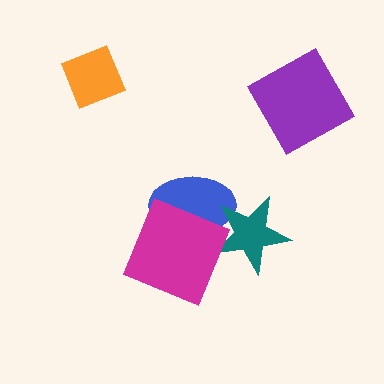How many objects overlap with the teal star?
1 object overlaps with the teal star.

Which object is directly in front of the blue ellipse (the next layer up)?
The teal star is directly in front of the blue ellipse.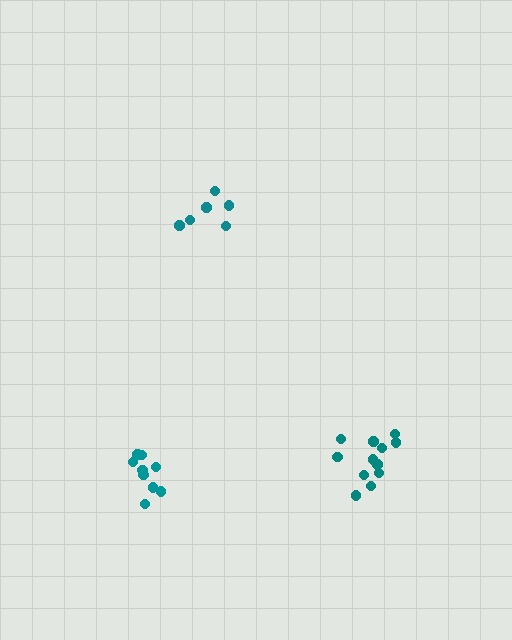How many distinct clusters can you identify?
There are 3 distinct clusters.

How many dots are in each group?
Group 1: 9 dots, Group 2: 6 dots, Group 3: 12 dots (27 total).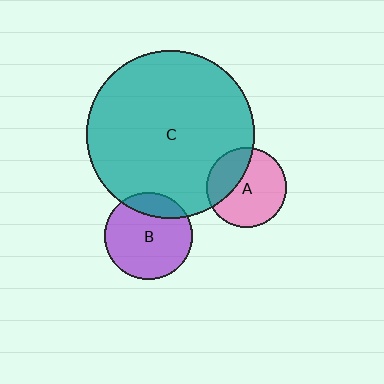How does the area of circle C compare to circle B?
Approximately 3.7 times.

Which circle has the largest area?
Circle C (teal).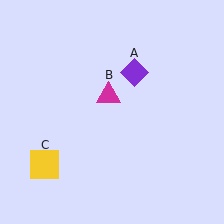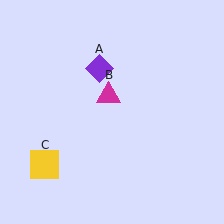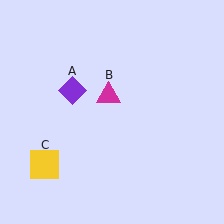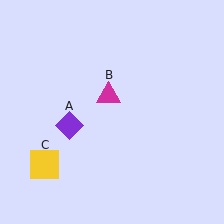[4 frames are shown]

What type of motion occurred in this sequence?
The purple diamond (object A) rotated counterclockwise around the center of the scene.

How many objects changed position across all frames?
1 object changed position: purple diamond (object A).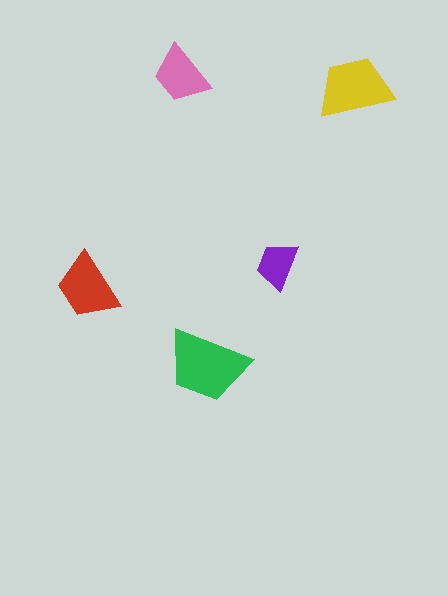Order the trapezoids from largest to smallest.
the green one, the yellow one, the red one, the pink one, the purple one.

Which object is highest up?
The pink trapezoid is topmost.